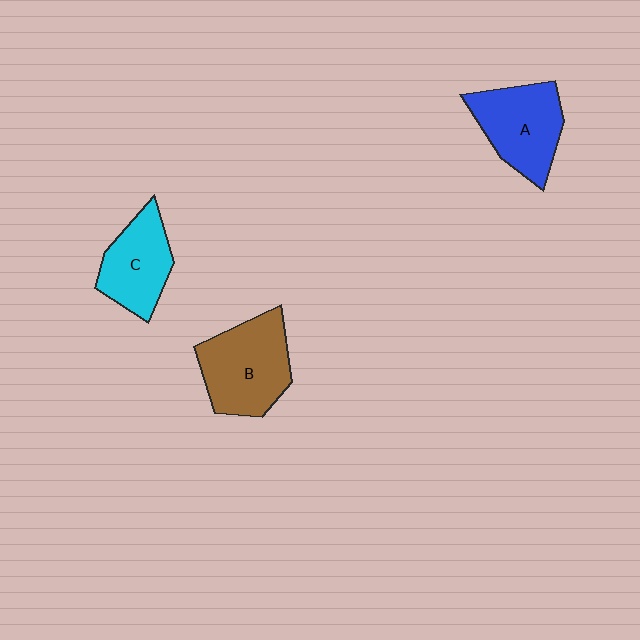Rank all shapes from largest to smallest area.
From largest to smallest: B (brown), A (blue), C (cyan).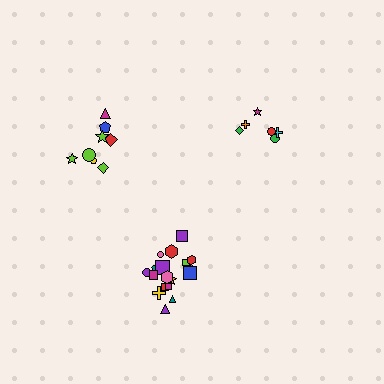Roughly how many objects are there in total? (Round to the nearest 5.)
Roughly 30 objects in total.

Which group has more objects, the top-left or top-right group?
The top-left group.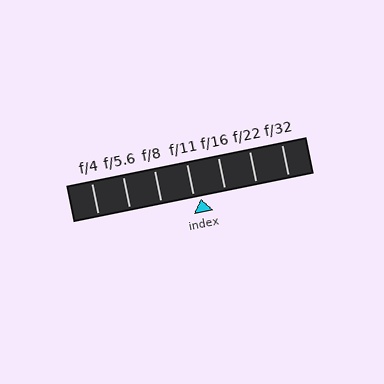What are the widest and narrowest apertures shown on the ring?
The widest aperture shown is f/4 and the narrowest is f/32.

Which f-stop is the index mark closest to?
The index mark is closest to f/11.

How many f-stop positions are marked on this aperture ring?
There are 7 f-stop positions marked.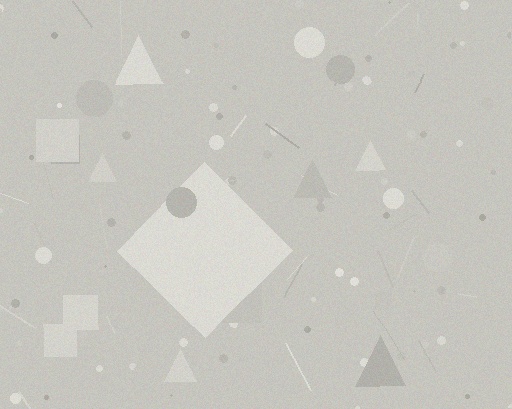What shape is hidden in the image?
A diamond is hidden in the image.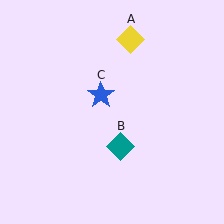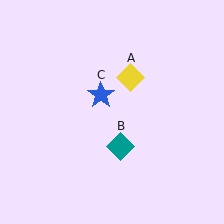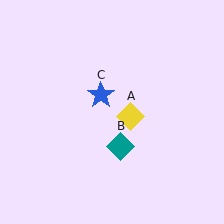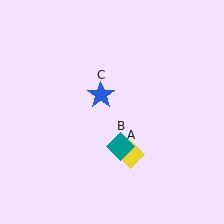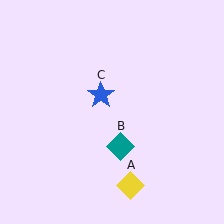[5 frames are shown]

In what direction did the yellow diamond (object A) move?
The yellow diamond (object A) moved down.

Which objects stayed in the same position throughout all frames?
Teal diamond (object B) and blue star (object C) remained stationary.